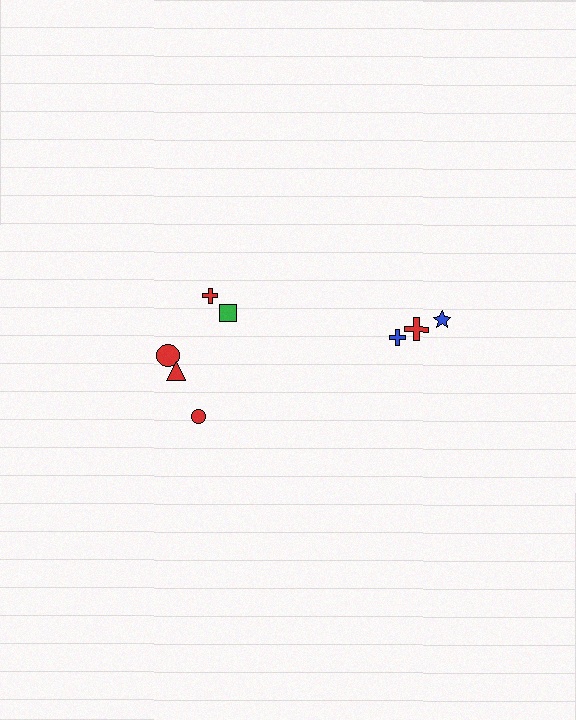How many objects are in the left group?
There are 5 objects.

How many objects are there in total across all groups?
There are 8 objects.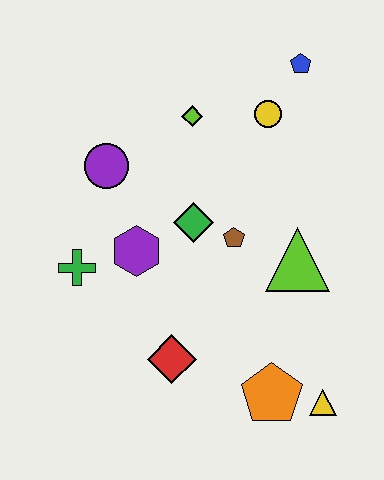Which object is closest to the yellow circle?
The blue pentagon is closest to the yellow circle.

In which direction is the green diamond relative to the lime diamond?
The green diamond is below the lime diamond.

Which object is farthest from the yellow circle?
The yellow triangle is farthest from the yellow circle.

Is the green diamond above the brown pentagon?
Yes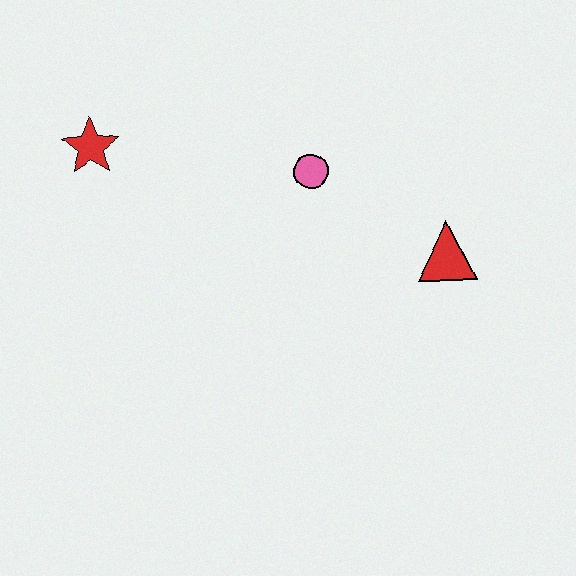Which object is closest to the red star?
The pink circle is closest to the red star.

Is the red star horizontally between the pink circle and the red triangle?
No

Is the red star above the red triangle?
Yes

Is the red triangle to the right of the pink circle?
Yes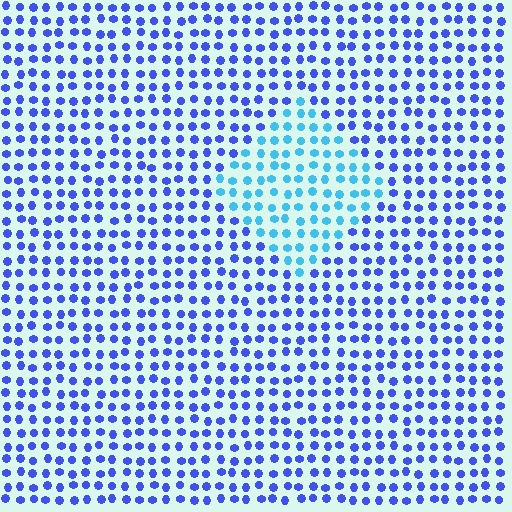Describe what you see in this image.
The image is filled with small blue elements in a uniform arrangement. A diamond-shaped region is visible where the elements are tinted to a slightly different hue, forming a subtle color boundary.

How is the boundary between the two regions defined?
The boundary is defined purely by a slight shift in hue (about 39 degrees). Spacing, size, and orientation are identical on both sides.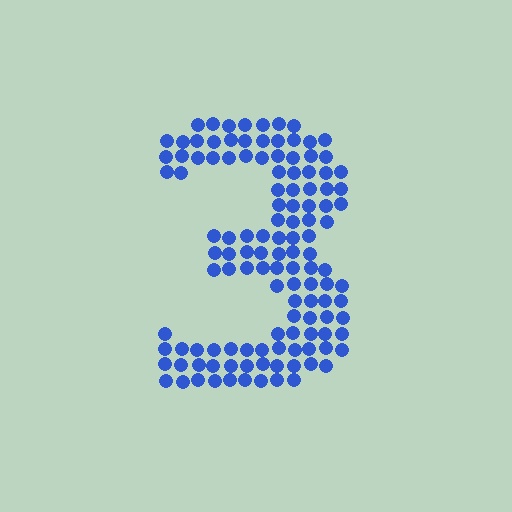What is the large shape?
The large shape is the digit 3.